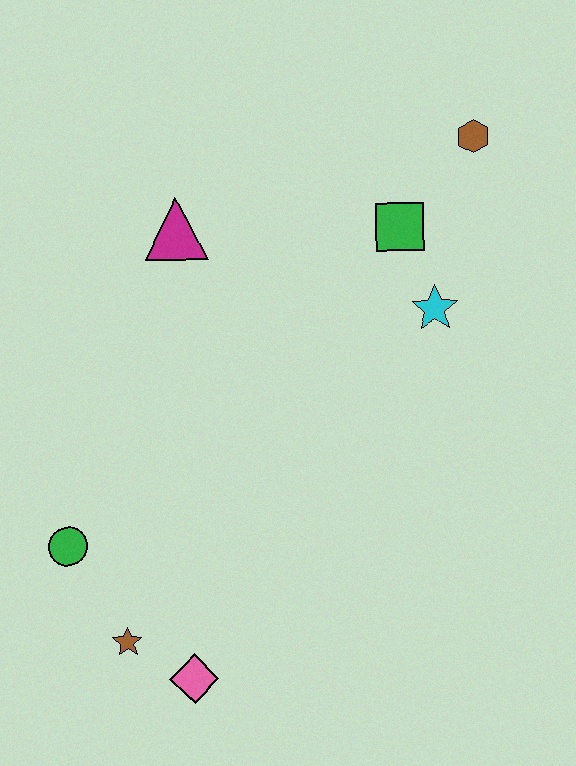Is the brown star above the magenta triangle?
No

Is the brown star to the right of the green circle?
Yes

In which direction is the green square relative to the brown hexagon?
The green square is below the brown hexagon.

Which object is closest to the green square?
The cyan star is closest to the green square.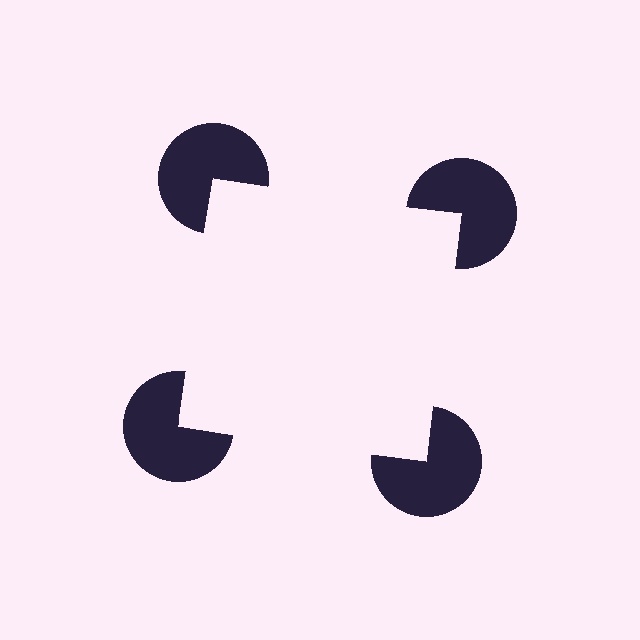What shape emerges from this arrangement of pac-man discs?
An illusory square — its edges are inferred from the aligned wedge cuts in the pac-man discs, not physically drawn.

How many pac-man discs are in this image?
There are 4 — one at each vertex of the illusory square.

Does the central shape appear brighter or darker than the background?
It typically appears slightly brighter than the background, even though no actual brightness change is drawn.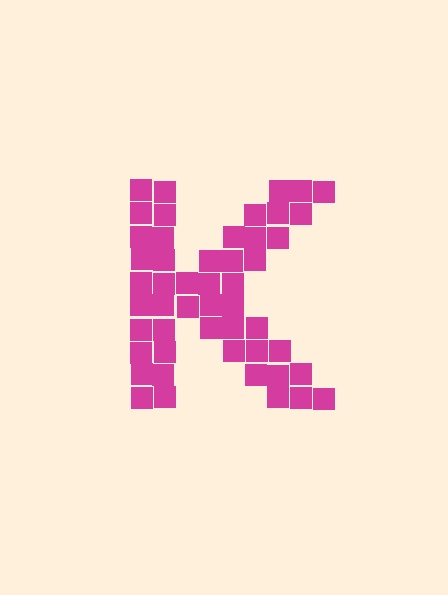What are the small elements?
The small elements are squares.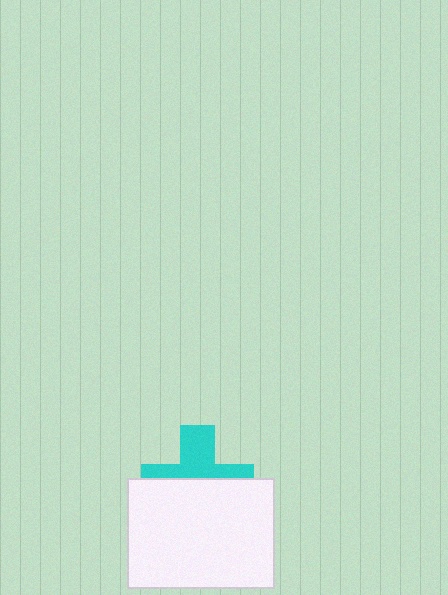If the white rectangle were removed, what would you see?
You would see the complete cyan cross.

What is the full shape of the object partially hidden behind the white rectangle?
The partially hidden object is a cyan cross.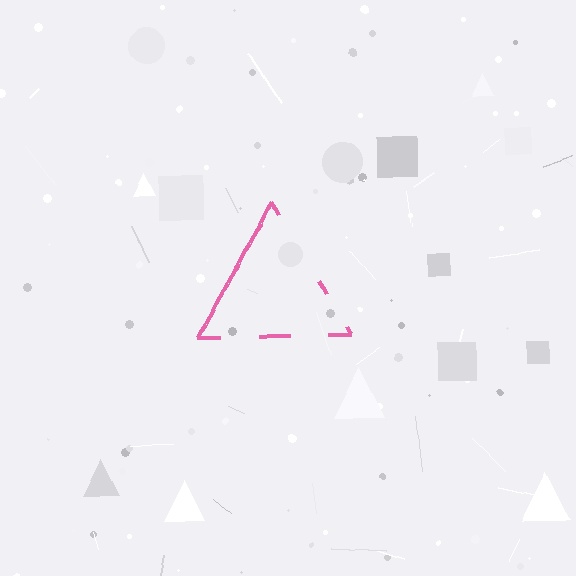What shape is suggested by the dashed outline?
The dashed outline suggests a triangle.